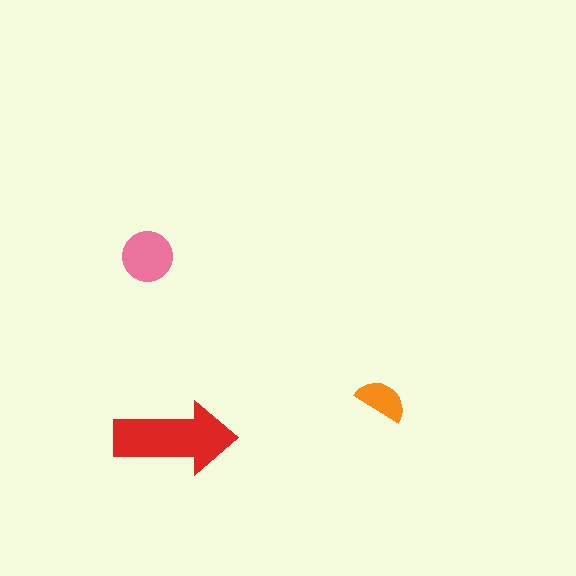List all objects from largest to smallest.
The red arrow, the pink circle, the orange semicircle.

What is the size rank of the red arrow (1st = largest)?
1st.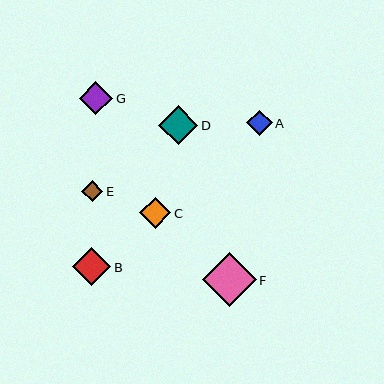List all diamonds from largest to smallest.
From largest to smallest: F, D, B, G, C, A, E.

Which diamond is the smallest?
Diamond E is the smallest with a size of approximately 21 pixels.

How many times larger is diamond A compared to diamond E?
Diamond A is approximately 1.2 times the size of diamond E.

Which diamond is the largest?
Diamond F is the largest with a size of approximately 54 pixels.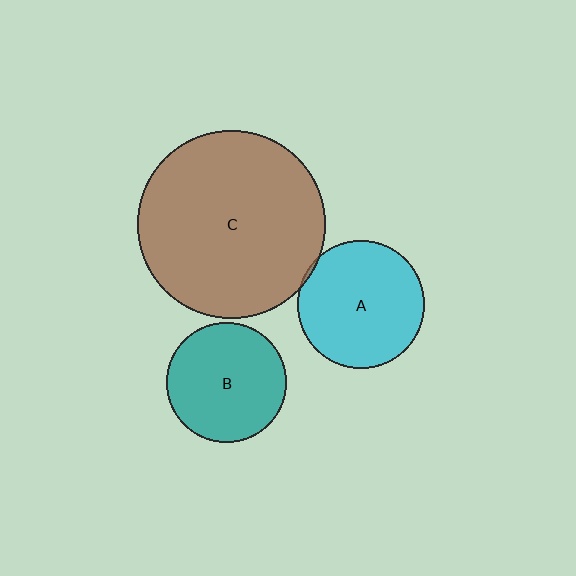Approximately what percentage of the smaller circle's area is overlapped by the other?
Approximately 5%.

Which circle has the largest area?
Circle C (brown).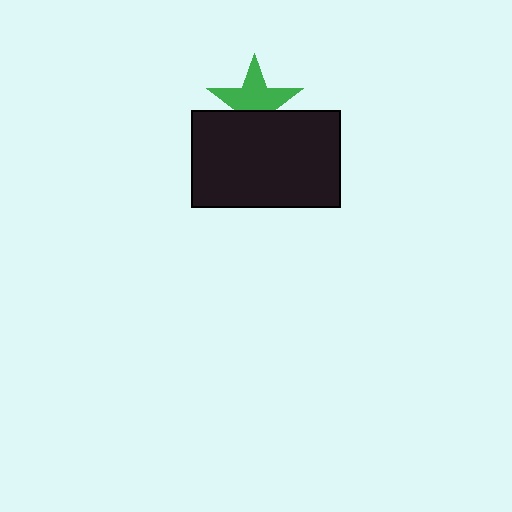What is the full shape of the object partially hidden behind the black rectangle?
The partially hidden object is a green star.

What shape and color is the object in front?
The object in front is a black rectangle.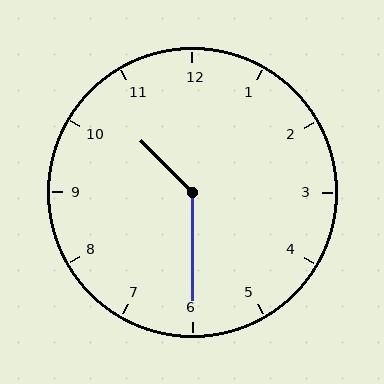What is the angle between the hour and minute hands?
Approximately 135 degrees.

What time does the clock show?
10:30.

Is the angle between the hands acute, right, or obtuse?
It is obtuse.